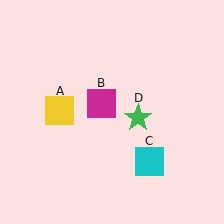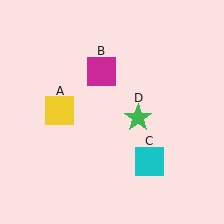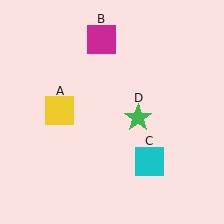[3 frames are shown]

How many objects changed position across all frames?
1 object changed position: magenta square (object B).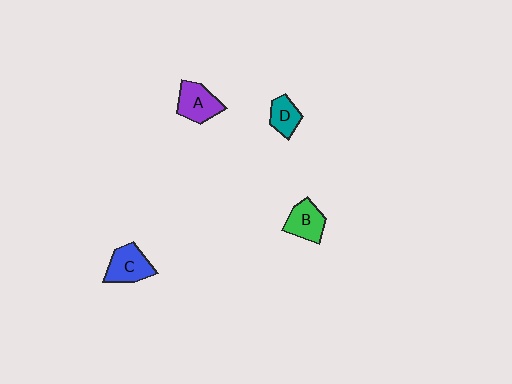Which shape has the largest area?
Shape C (blue).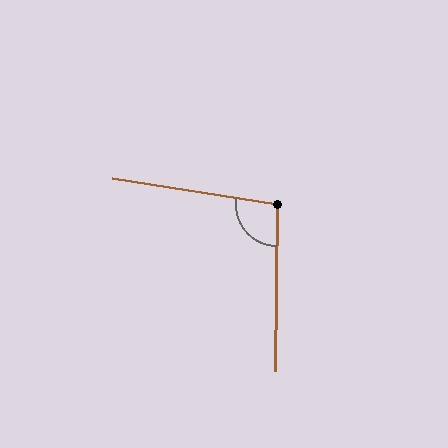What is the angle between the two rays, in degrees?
Approximately 99 degrees.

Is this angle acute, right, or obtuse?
It is obtuse.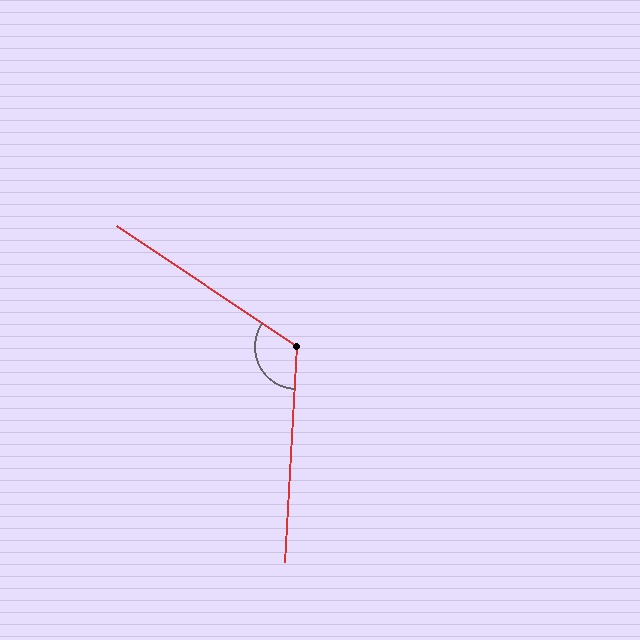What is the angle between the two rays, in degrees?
Approximately 121 degrees.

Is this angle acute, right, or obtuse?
It is obtuse.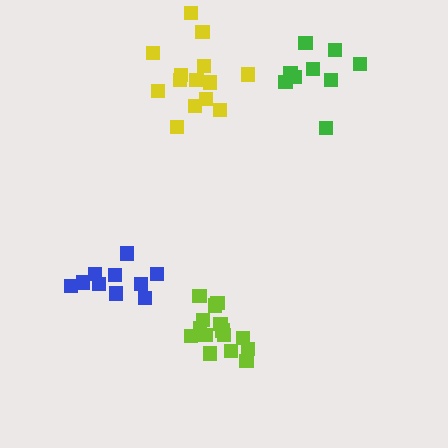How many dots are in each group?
Group 1: 10 dots, Group 2: 10 dots, Group 3: 15 dots, Group 4: 14 dots (49 total).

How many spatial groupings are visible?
There are 4 spatial groupings.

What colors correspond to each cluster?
The clusters are colored: blue, green, lime, yellow.